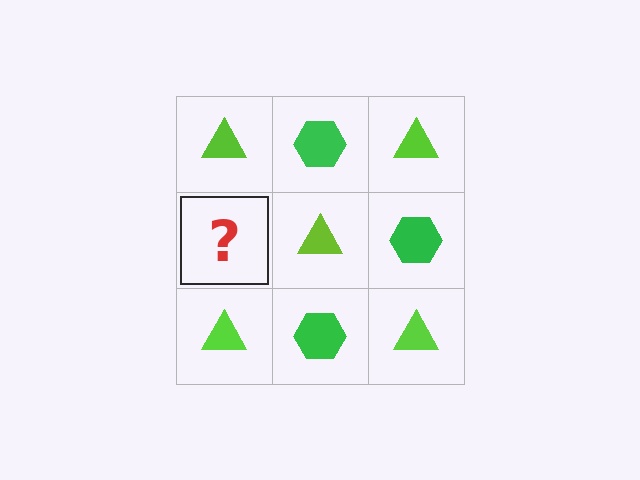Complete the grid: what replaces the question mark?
The question mark should be replaced with a green hexagon.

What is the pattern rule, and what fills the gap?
The rule is that it alternates lime triangle and green hexagon in a checkerboard pattern. The gap should be filled with a green hexagon.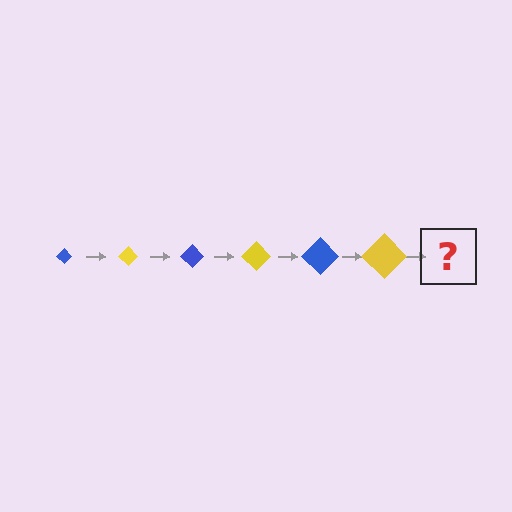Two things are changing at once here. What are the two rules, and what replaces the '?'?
The two rules are that the diamond grows larger each step and the color cycles through blue and yellow. The '?' should be a blue diamond, larger than the previous one.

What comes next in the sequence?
The next element should be a blue diamond, larger than the previous one.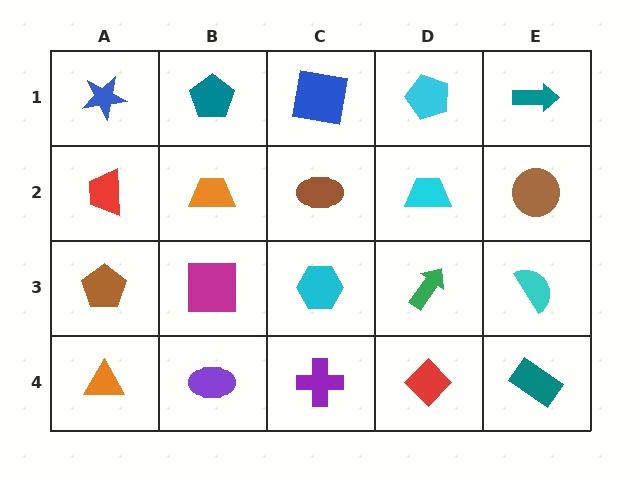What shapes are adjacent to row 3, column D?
A cyan trapezoid (row 2, column D), a red diamond (row 4, column D), a cyan hexagon (row 3, column C), a cyan semicircle (row 3, column E).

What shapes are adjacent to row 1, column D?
A cyan trapezoid (row 2, column D), a blue square (row 1, column C), a teal arrow (row 1, column E).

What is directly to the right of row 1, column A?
A teal pentagon.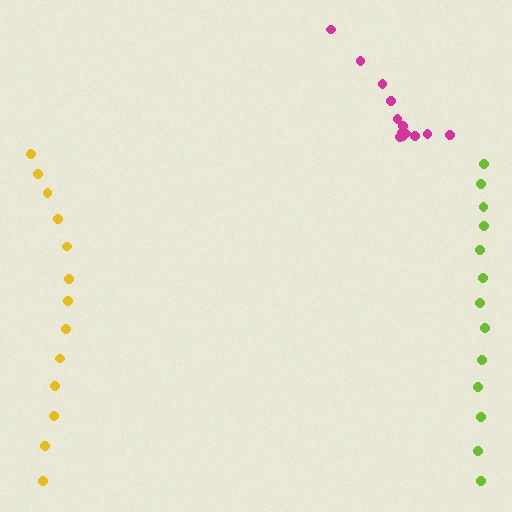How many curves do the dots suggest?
There are 3 distinct paths.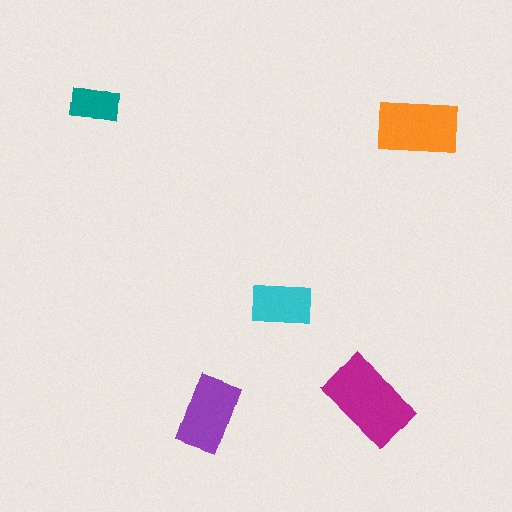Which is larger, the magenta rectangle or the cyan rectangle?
The magenta one.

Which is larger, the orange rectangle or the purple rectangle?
The orange one.